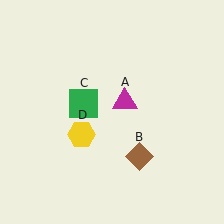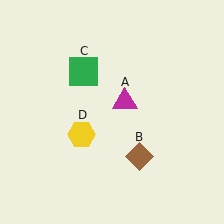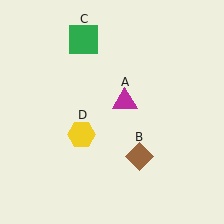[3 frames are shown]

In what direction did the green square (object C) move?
The green square (object C) moved up.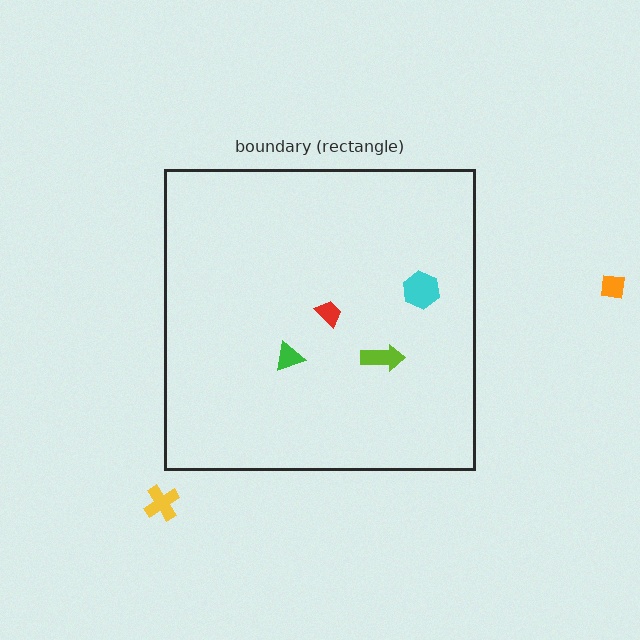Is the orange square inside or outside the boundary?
Outside.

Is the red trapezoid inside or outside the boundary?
Inside.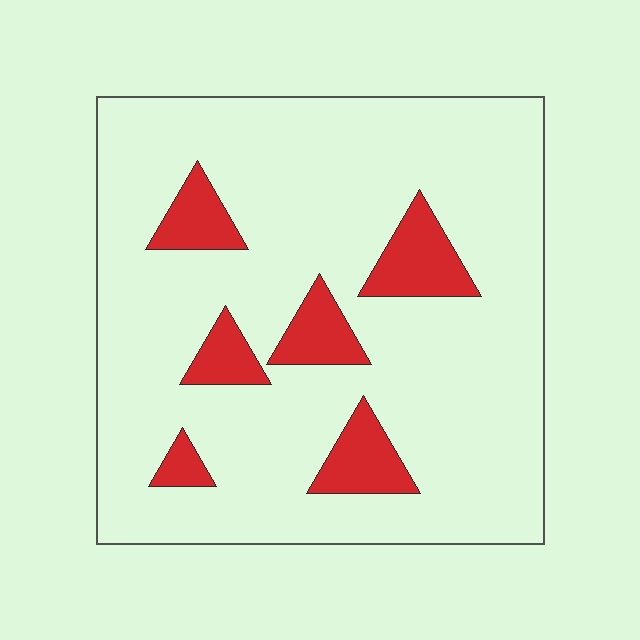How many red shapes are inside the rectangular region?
6.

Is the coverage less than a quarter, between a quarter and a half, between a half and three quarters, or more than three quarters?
Less than a quarter.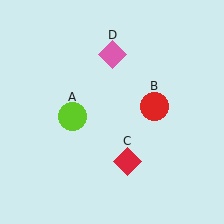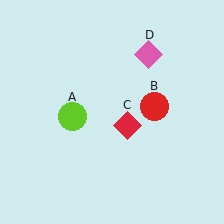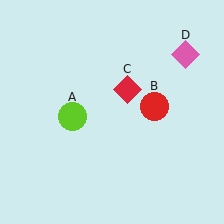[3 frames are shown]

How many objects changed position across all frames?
2 objects changed position: red diamond (object C), pink diamond (object D).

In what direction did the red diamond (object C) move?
The red diamond (object C) moved up.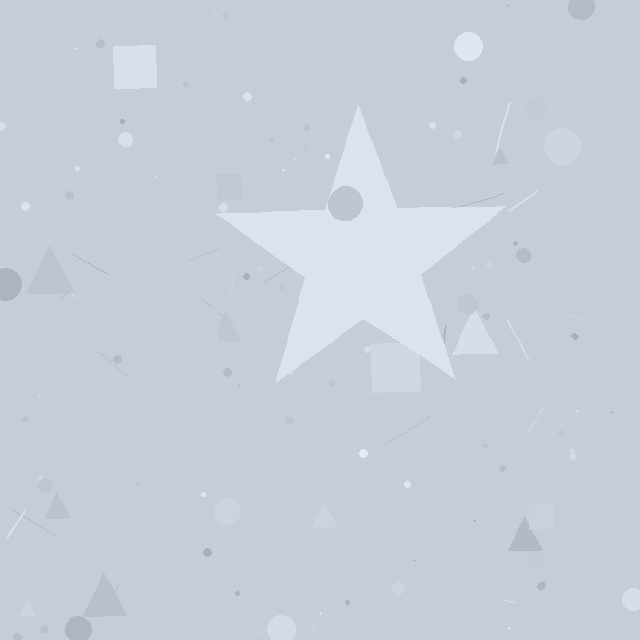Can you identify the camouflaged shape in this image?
The camouflaged shape is a star.